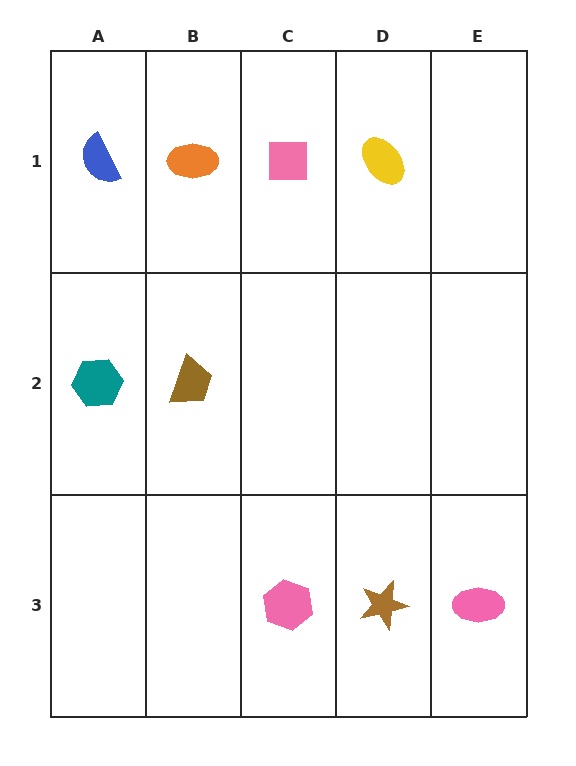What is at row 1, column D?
A yellow ellipse.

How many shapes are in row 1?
4 shapes.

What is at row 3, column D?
A brown star.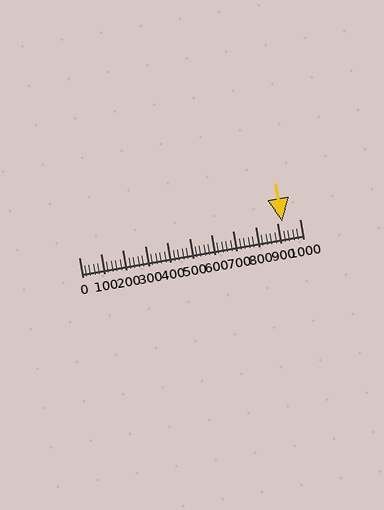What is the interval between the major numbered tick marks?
The major tick marks are spaced 100 units apart.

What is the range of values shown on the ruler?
The ruler shows values from 0 to 1000.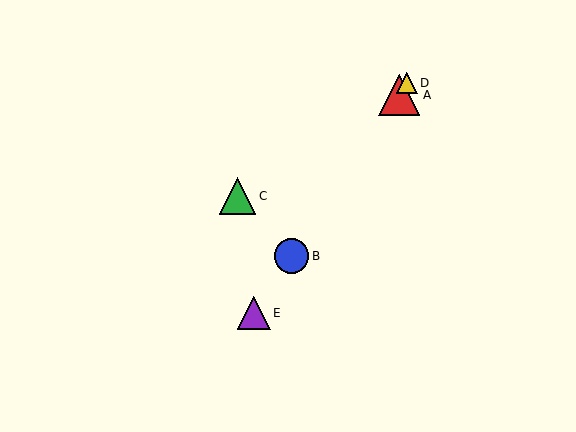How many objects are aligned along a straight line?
4 objects (A, B, D, E) are aligned along a straight line.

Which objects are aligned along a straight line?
Objects A, B, D, E are aligned along a straight line.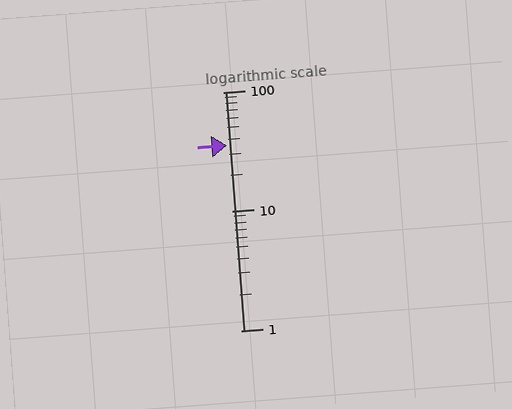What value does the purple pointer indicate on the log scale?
The pointer indicates approximately 36.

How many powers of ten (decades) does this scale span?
The scale spans 2 decades, from 1 to 100.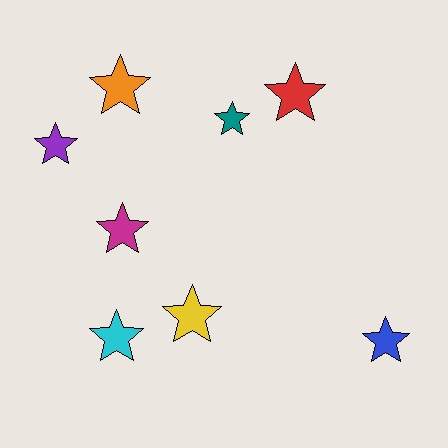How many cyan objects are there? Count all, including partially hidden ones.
There is 1 cyan object.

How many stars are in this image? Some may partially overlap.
There are 8 stars.